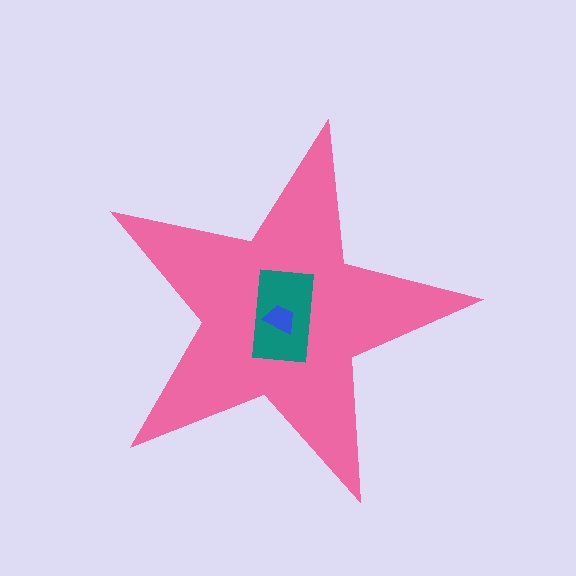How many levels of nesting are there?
3.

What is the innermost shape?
The blue trapezoid.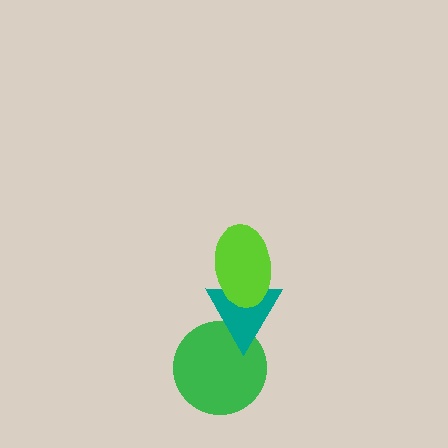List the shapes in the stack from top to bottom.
From top to bottom: the lime ellipse, the teal triangle, the green circle.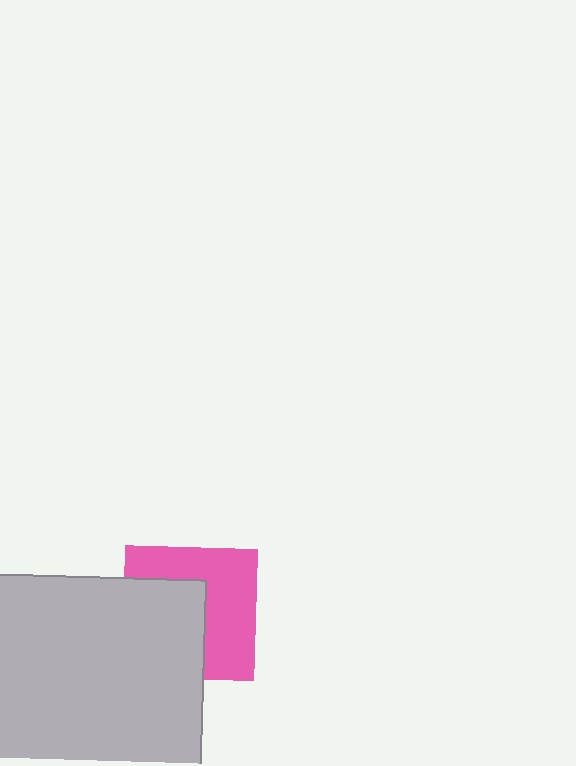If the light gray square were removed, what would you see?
You would see the complete pink square.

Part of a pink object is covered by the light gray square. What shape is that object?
It is a square.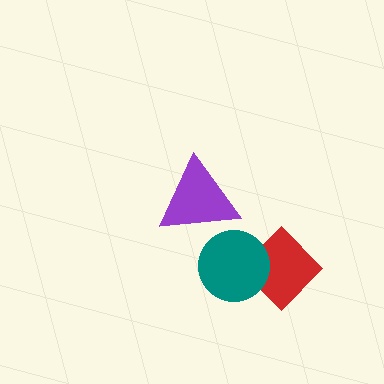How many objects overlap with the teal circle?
1 object overlaps with the teal circle.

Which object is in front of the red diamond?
The teal circle is in front of the red diamond.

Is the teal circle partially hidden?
No, no other shape covers it.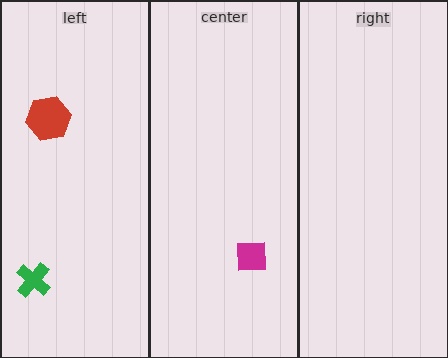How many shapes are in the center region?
1.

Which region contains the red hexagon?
The left region.